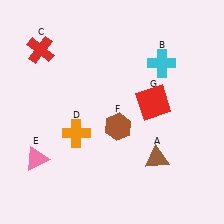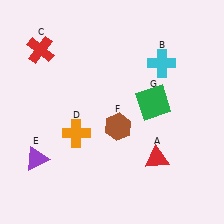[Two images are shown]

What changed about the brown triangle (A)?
In Image 1, A is brown. In Image 2, it changed to red.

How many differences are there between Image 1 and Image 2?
There are 3 differences between the two images.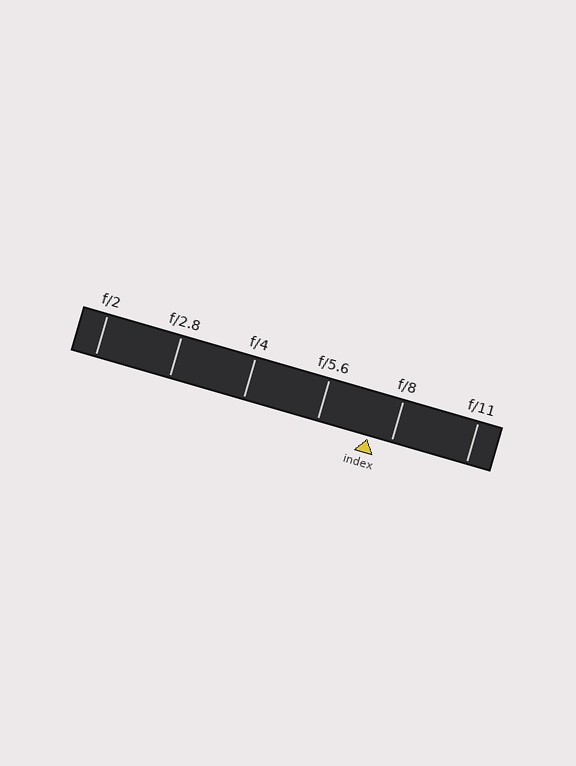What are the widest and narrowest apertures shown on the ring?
The widest aperture shown is f/2 and the narrowest is f/11.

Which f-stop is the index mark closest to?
The index mark is closest to f/8.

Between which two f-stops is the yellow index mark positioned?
The index mark is between f/5.6 and f/8.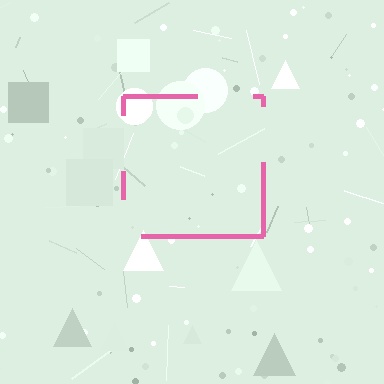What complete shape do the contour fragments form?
The contour fragments form a square.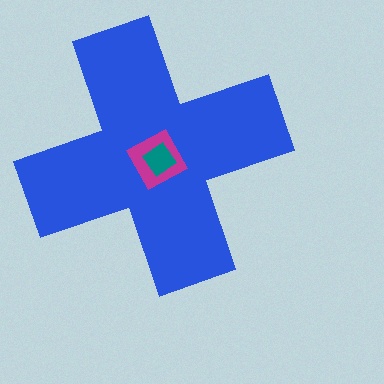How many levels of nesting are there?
3.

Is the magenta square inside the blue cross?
Yes.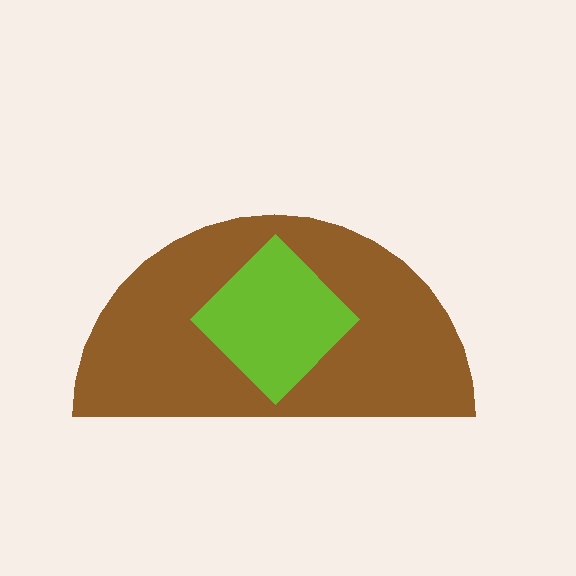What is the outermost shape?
The brown semicircle.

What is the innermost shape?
The lime diamond.